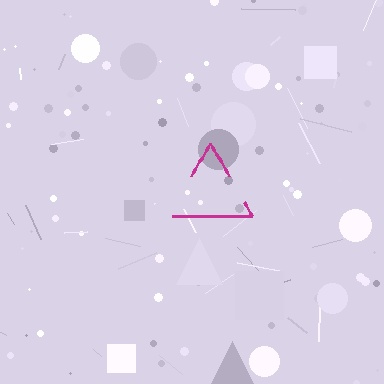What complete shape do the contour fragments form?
The contour fragments form a triangle.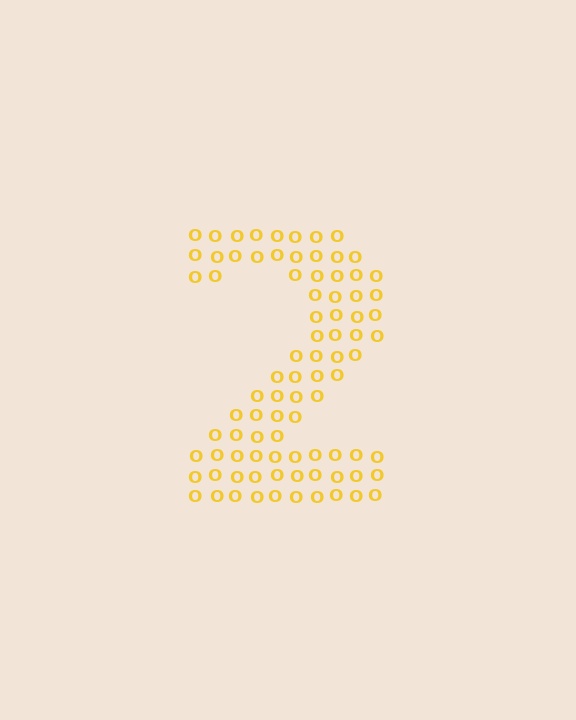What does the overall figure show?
The overall figure shows the digit 2.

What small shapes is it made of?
It is made of small letter O's.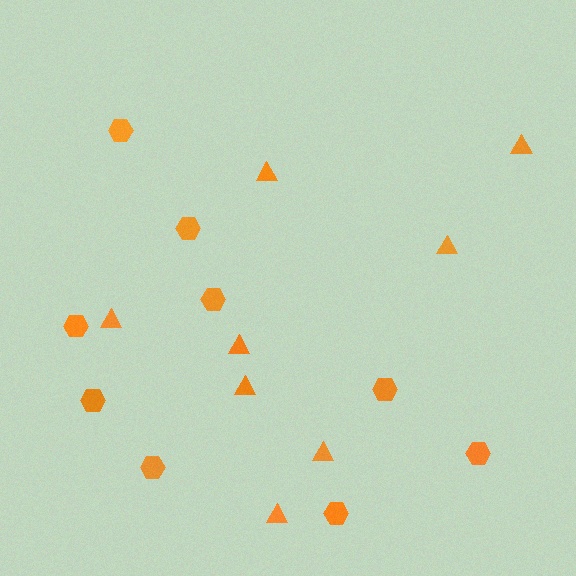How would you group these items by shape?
There are 2 groups: one group of triangles (8) and one group of hexagons (9).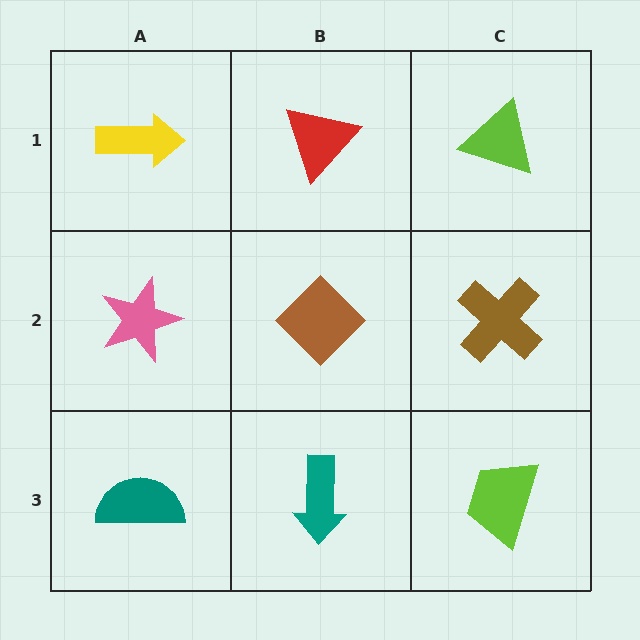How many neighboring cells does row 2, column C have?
3.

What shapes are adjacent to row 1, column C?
A brown cross (row 2, column C), a red triangle (row 1, column B).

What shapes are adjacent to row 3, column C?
A brown cross (row 2, column C), a teal arrow (row 3, column B).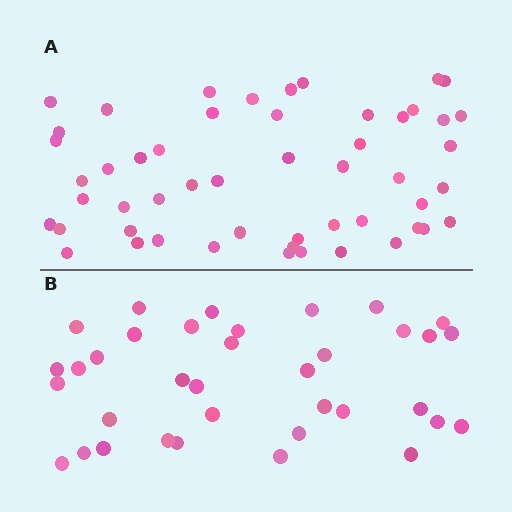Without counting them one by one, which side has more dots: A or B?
Region A (the top region) has more dots.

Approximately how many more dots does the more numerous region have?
Region A has approximately 15 more dots than region B.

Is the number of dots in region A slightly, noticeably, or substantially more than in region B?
Region A has noticeably more, but not dramatically so. The ratio is roughly 1.4 to 1.